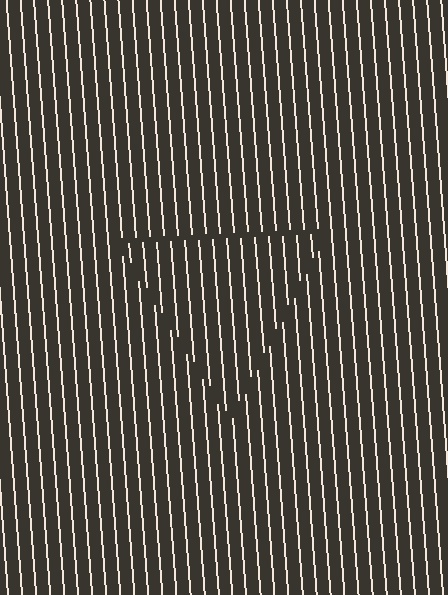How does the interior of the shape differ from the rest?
The interior of the shape contains the same grating, shifted by half a period — the contour is defined by the phase discontinuity where line-ends from the inner and outer gratings abut.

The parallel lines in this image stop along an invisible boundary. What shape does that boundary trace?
An illusory triangle. The interior of the shape contains the same grating, shifted by half a period — the contour is defined by the phase discontinuity where line-ends from the inner and outer gratings abut.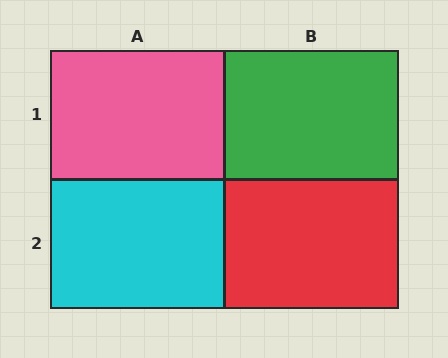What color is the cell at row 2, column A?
Cyan.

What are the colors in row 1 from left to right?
Pink, green.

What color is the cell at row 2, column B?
Red.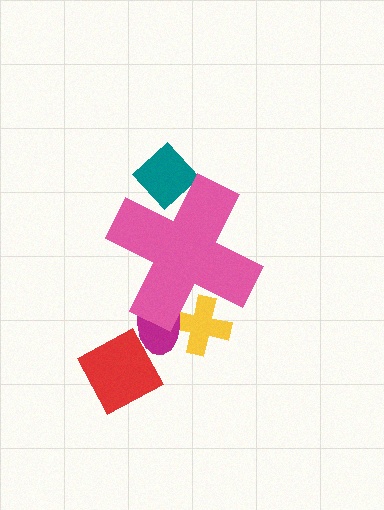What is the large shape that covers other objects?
A pink cross.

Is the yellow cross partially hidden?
Yes, the yellow cross is partially hidden behind the pink cross.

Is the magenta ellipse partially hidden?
Yes, the magenta ellipse is partially hidden behind the pink cross.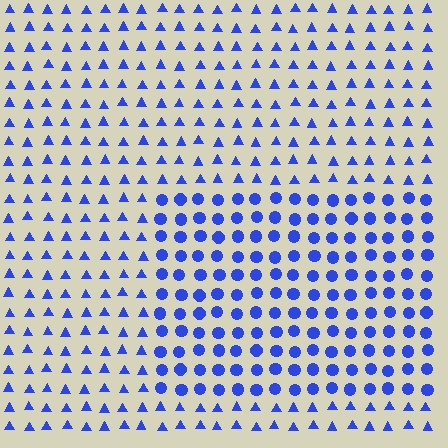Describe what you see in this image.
The image is filled with small blue elements arranged in a uniform grid. A rectangle-shaped region contains circles, while the surrounding area contains triangles. The boundary is defined purely by the change in element shape.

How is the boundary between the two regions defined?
The boundary is defined by a change in element shape: circles inside vs. triangles outside. All elements share the same color and spacing.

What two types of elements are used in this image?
The image uses circles inside the rectangle region and triangles outside it.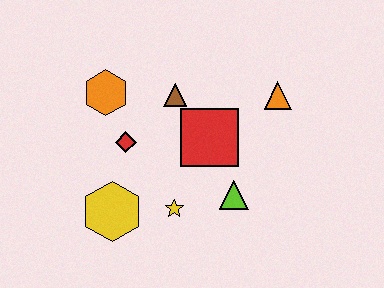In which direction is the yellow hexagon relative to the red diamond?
The yellow hexagon is below the red diamond.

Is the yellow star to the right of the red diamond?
Yes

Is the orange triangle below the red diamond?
No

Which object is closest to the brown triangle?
The red square is closest to the brown triangle.